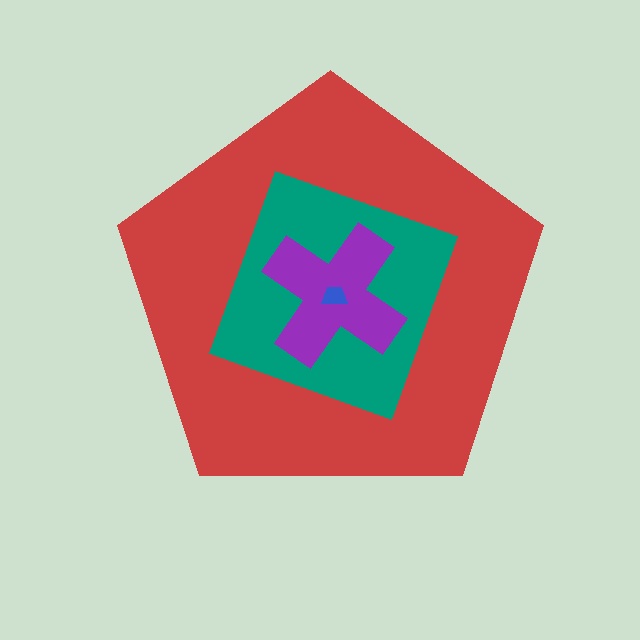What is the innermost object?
The blue trapezoid.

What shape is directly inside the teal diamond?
The purple cross.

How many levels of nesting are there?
4.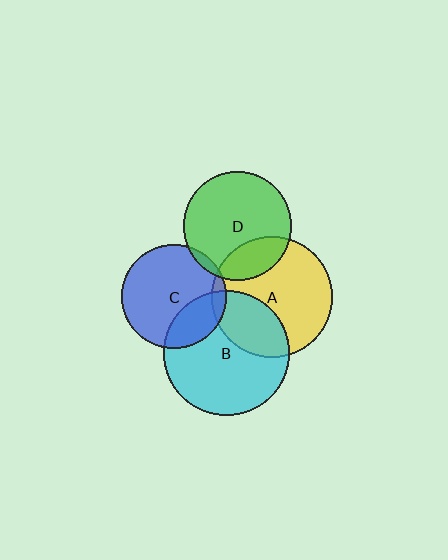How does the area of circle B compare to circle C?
Approximately 1.4 times.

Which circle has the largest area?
Circle B (cyan).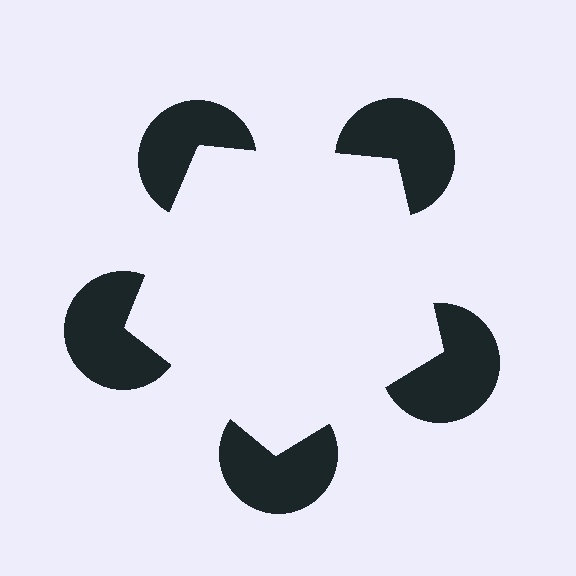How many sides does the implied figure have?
5 sides.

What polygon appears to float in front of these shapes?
An illusory pentagon — its edges are inferred from the aligned wedge cuts in the pac-man discs, not physically drawn.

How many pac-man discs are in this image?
There are 5 — one at each vertex of the illusory pentagon.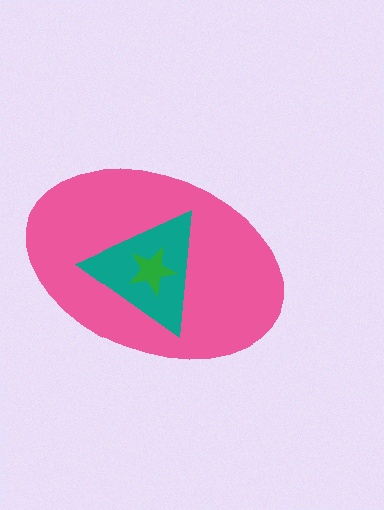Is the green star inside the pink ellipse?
Yes.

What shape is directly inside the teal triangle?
The green star.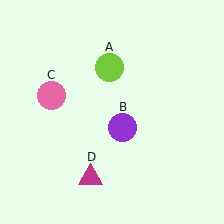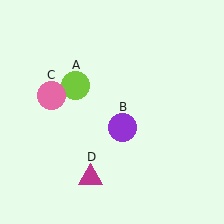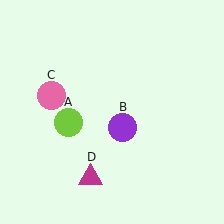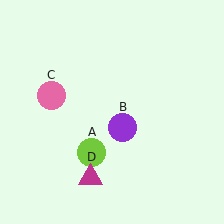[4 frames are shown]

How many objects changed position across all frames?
1 object changed position: lime circle (object A).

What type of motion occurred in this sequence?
The lime circle (object A) rotated counterclockwise around the center of the scene.